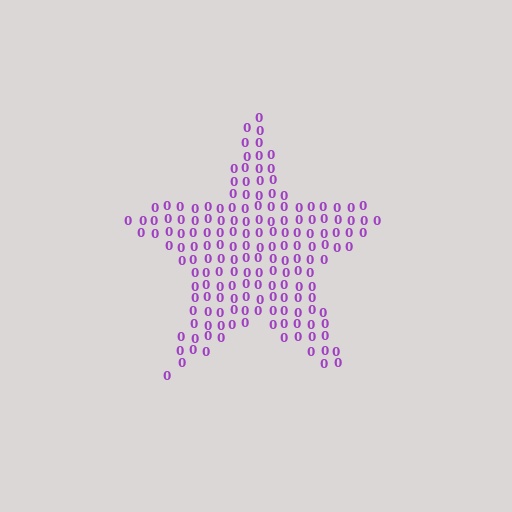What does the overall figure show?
The overall figure shows a star.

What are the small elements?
The small elements are digit 0's.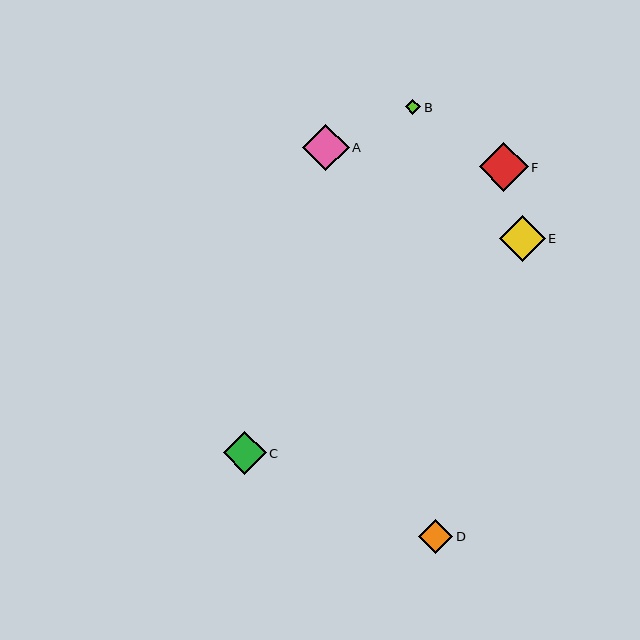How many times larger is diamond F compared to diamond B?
Diamond F is approximately 3.2 times the size of diamond B.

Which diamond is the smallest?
Diamond B is the smallest with a size of approximately 15 pixels.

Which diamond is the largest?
Diamond F is the largest with a size of approximately 49 pixels.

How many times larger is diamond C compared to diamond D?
Diamond C is approximately 1.3 times the size of diamond D.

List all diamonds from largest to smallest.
From largest to smallest: F, A, E, C, D, B.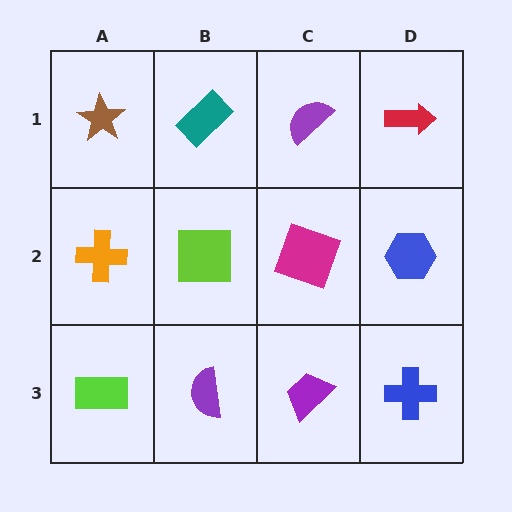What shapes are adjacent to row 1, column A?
An orange cross (row 2, column A), a teal rectangle (row 1, column B).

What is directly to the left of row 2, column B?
An orange cross.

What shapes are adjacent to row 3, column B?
A lime square (row 2, column B), a lime rectangle (row 3, column A), a purple trapezoid (row 3, column C).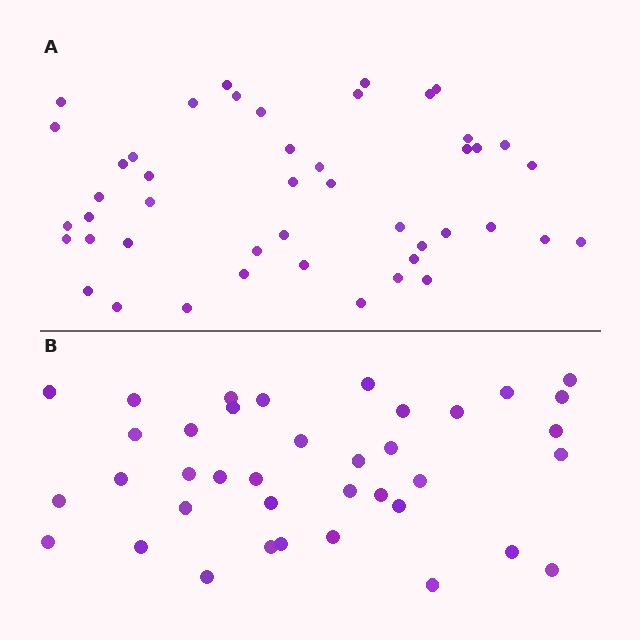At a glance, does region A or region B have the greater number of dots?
Region A (the top region) has more dots.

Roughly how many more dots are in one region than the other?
Region A has roughly 8 or so more dots than region B.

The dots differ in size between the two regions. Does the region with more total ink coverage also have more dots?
No. Region B has more total ink coverage because its dots are larger, but region A actually contains more individual dots. Total area can be misleading — the number of items is what matters here.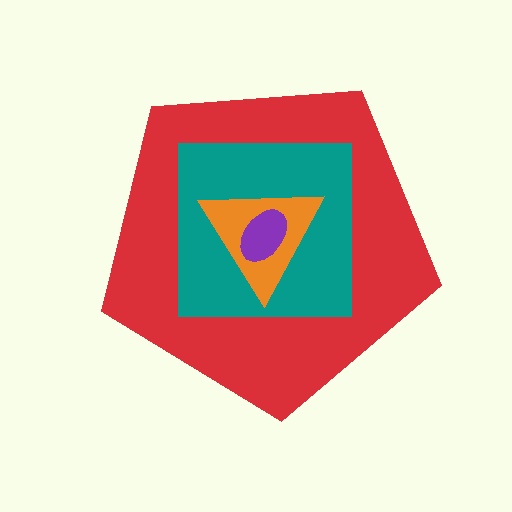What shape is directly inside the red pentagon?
The teal square.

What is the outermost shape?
The red pentagon.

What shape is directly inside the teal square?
The orange triangle.